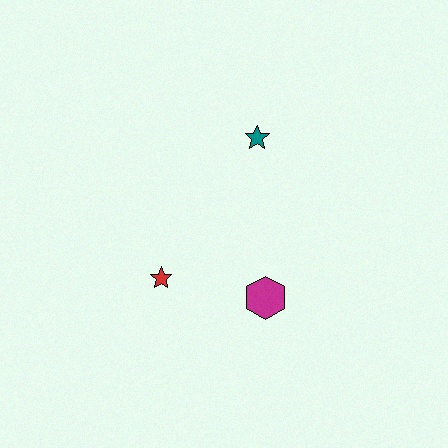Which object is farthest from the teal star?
The red star is farthest from the teal star.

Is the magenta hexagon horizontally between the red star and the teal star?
No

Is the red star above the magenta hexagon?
Yes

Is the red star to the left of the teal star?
Yes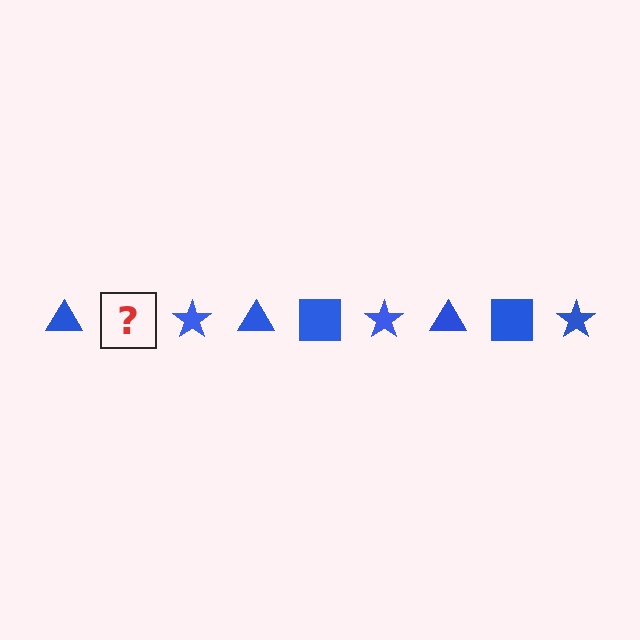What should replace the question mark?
The question mark should be replaced with a blue square.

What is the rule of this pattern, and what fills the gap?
The rule is that the pattern cycles through triangle, square, star shapes in blue. The gap should be filled with a blue square.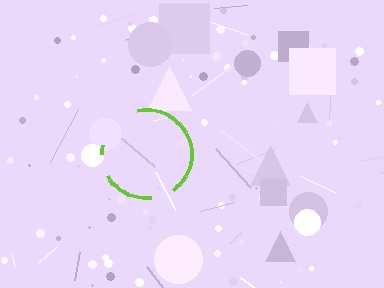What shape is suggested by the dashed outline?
The dashed outline suggests a circle.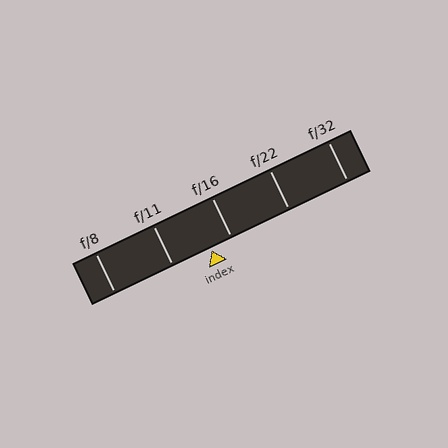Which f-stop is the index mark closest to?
The index mark is closest to f/16.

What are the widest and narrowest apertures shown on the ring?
The widest aperture shown is f/8 and the narrowest is f/32.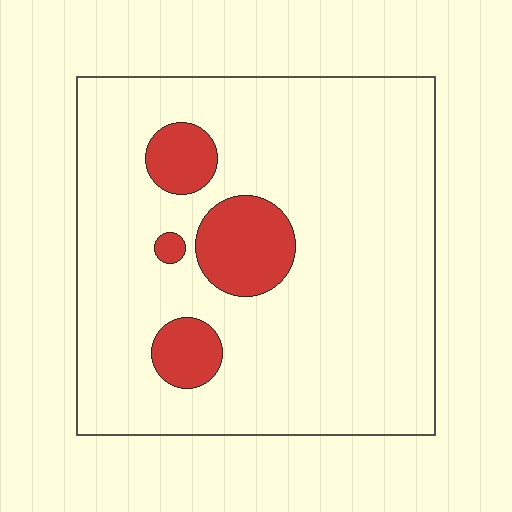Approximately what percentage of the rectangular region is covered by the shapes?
Approximately 15%.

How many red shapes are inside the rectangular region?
4.